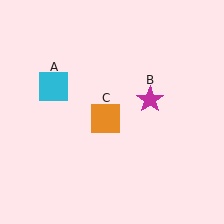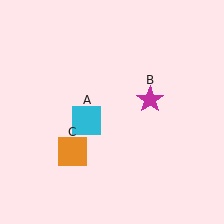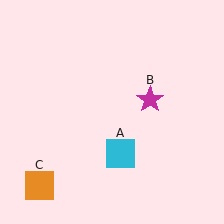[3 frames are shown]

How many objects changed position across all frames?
2 objects changed position: cyan square (object A), orange square (object C).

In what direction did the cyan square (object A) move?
The cyan square (object A) moved down and to the right.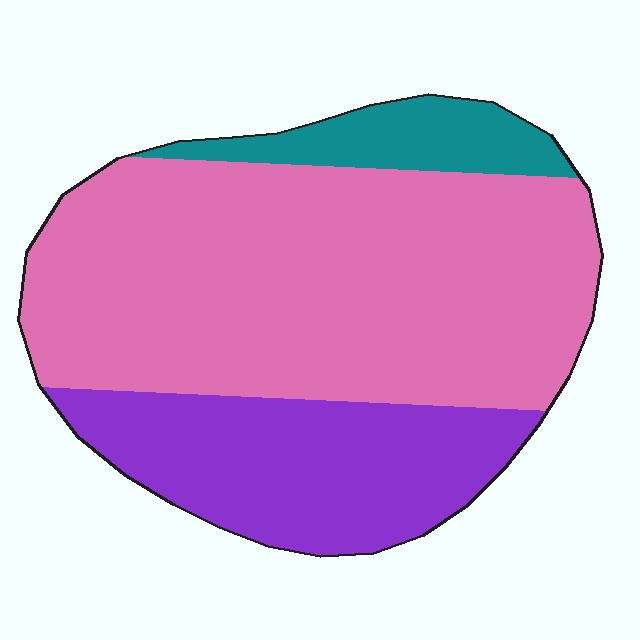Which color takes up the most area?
Pink, at roughly 65%.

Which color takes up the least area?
Teal, at roughly 10%.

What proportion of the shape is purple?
Purple covers around 25% of the shape.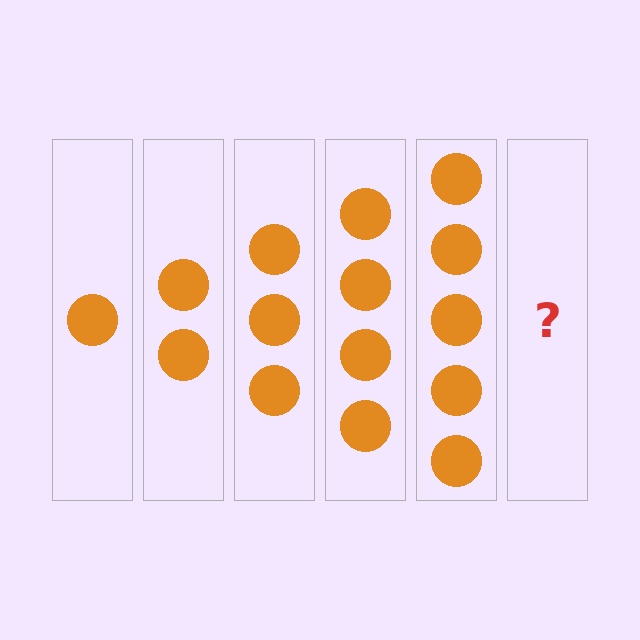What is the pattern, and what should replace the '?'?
The pattern is that each step adds one more circle. The '?' should be 6 circles.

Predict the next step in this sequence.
The next step is 6 circles.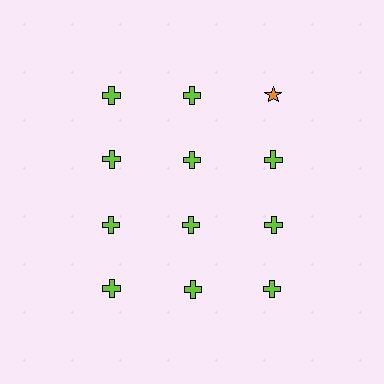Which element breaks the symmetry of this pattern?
The orange star in the top row, center column breaks the symmetry. All other shapes are lime crosses.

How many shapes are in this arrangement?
There are 12 shapes arranged in a grid pattern.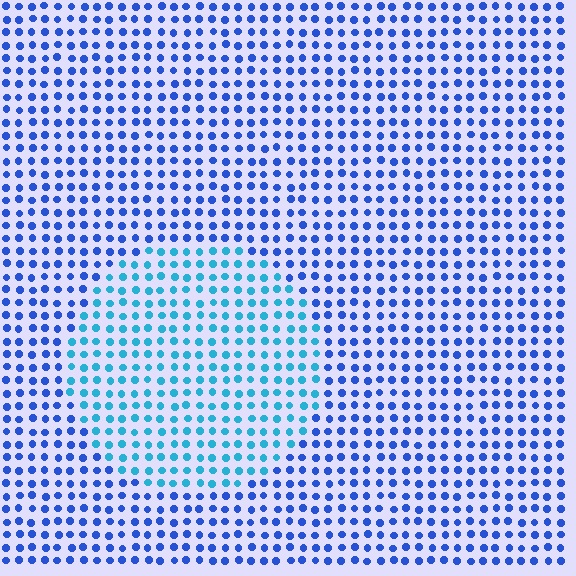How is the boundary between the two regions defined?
The boundary is defined purely by a slight shift in hue (about 33 degrees). Spacing, size, and orientation are identical on both sides.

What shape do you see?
I see a circle.